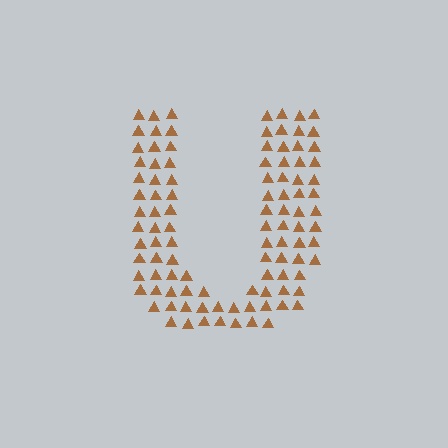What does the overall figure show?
The overall figure shows the letter U.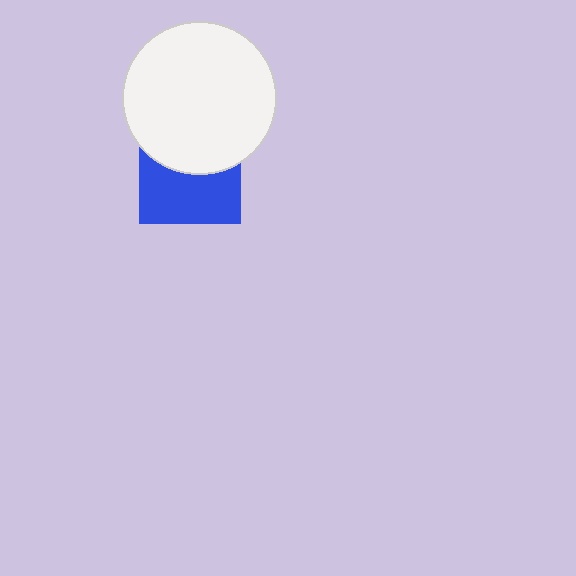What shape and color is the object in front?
The object in front is a white circle.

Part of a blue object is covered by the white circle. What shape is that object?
It is a square.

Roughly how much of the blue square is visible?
About half of it is visible (roughly 54%).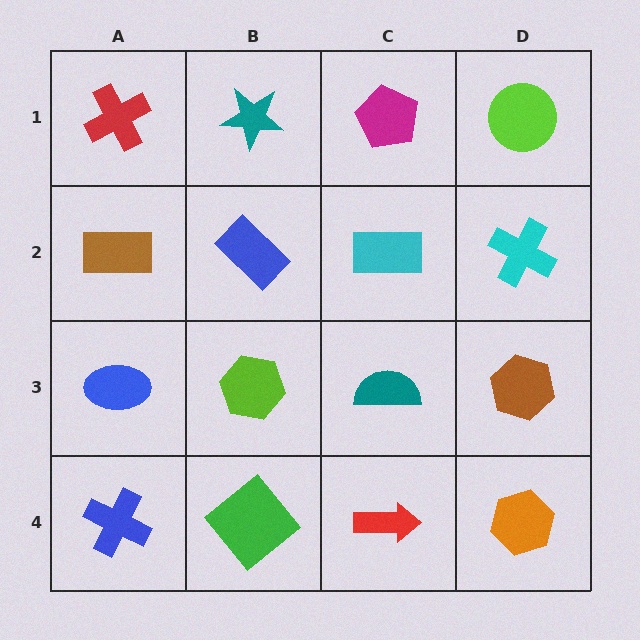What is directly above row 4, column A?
A blue ellipse.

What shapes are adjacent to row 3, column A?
A brown rectangle (row 2, column A), a blue cross (row 4, column A), a lime hexagon (row 3, column B).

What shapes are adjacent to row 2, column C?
A magenta pentagon (row 1, column C), a teal semicircle (row 3, column C), a blue rectangle (row 2, column B), a cyan cross (row 2, column D).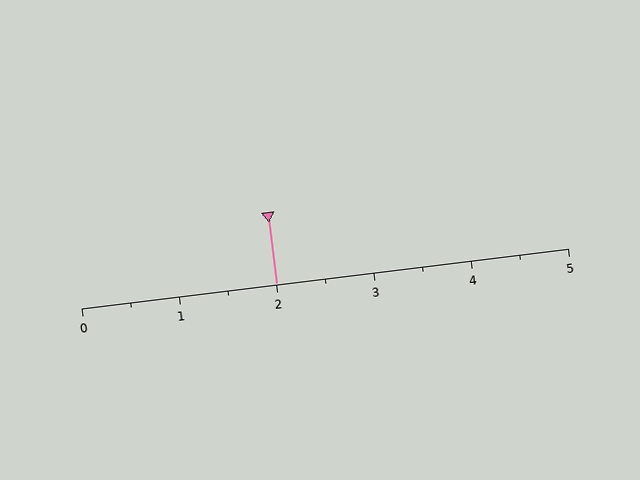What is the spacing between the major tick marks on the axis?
The major ticks are spaced 1 apart.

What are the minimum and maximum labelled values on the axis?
The axis runs from 0 to 5.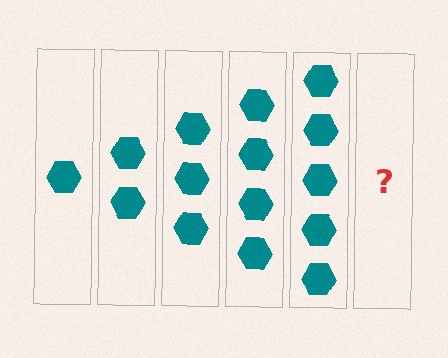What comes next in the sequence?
The next element should be 6 hexagons.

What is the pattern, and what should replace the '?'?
The pattern is that each step adds one more hexagon. The '?' should be 6 hexagons.